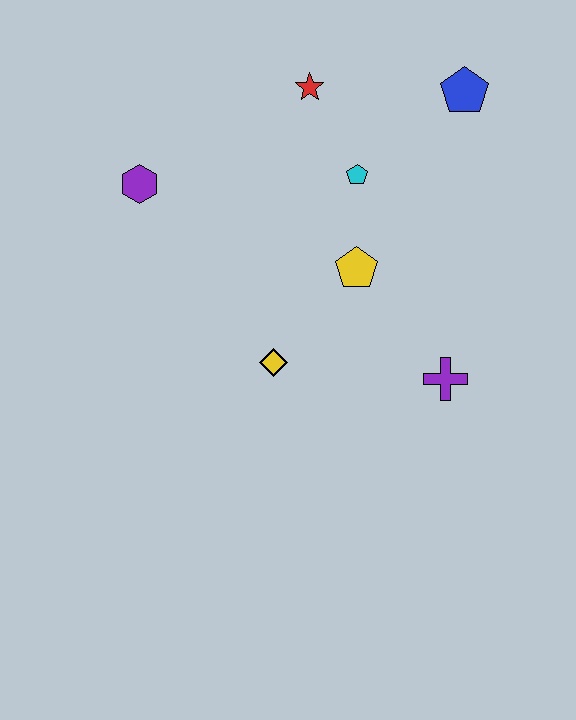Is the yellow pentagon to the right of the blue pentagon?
No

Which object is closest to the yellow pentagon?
The cyan pentagon is closest to the yellow pentagon.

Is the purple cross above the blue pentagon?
No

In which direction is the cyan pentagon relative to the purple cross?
The cyan pentagon is above the purple cross.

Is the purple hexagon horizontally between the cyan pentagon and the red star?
No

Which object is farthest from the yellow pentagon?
The purple hexagon is farthest from the yellow pentagon.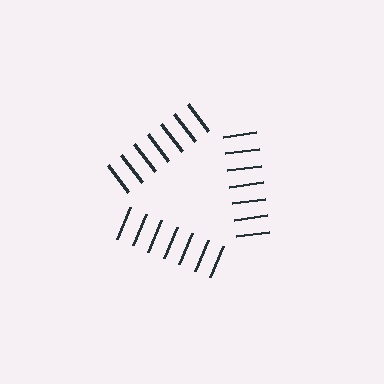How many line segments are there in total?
21 — 7 along each of the 3 edges.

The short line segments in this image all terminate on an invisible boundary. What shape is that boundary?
An illusory triangle — the line segments terminate on its edges but no continuous stroke is drawn.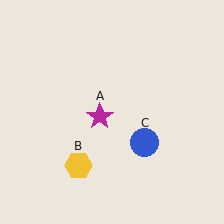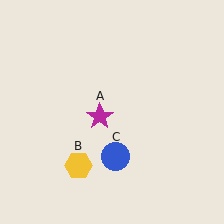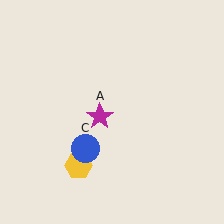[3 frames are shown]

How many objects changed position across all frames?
1 object changed position: blue circle (object C).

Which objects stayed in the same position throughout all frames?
Magenta star (object A) and yellow hexagon (object B) remained stationary.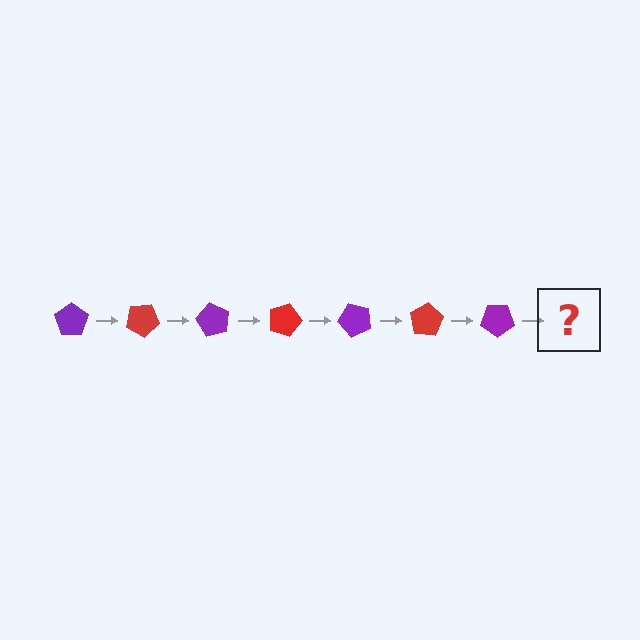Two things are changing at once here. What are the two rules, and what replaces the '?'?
The two rules are that it rotates 30 degrees each step and the color cycles through purple and red. The '?' should be a red pentagon, rotated 210 degrees from the start.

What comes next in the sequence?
The next element should be a red pentagon, rotated 210 degrees from the start.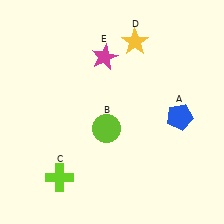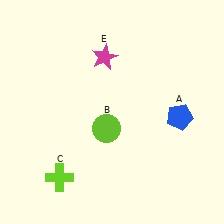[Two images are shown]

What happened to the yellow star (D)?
The yellow star (D) was removed in Image 2. It was in the top-right area of Image 1.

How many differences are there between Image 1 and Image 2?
There is 1 difference between the two images.